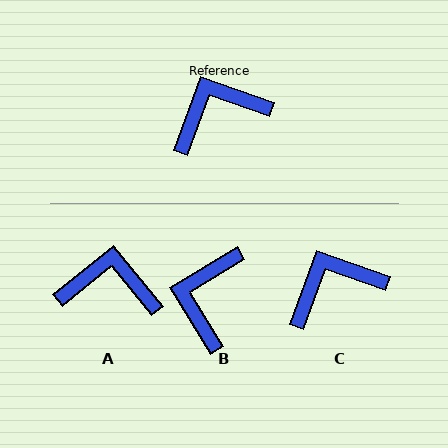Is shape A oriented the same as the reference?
No, it is off by about 31 degrees.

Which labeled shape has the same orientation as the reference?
C.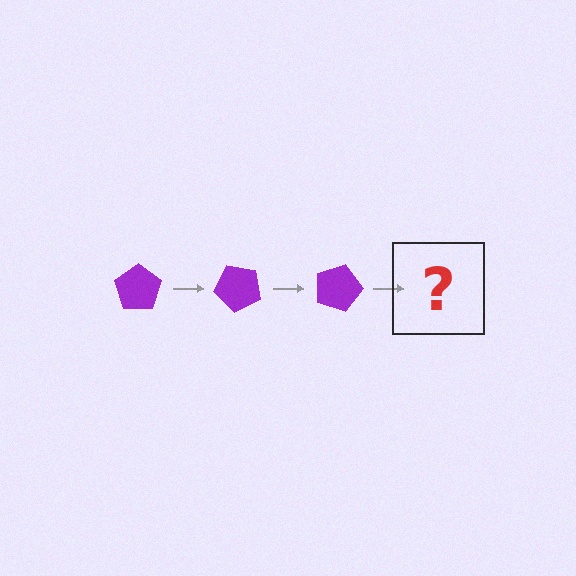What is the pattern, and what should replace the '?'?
The pattern is that the pentagon rotates 45 degrees each step. The '?' should be a purple pentagon rotated 135 degrees.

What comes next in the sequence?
The next element should be a purple pentagon rotated 135 degrees.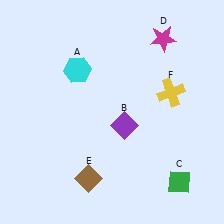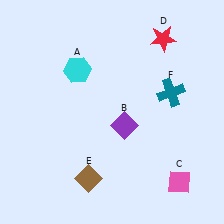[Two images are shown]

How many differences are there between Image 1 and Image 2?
There are 3 differences between the two images.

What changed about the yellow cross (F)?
In Image 1, F is yellow. In Image 2, it changed to teal.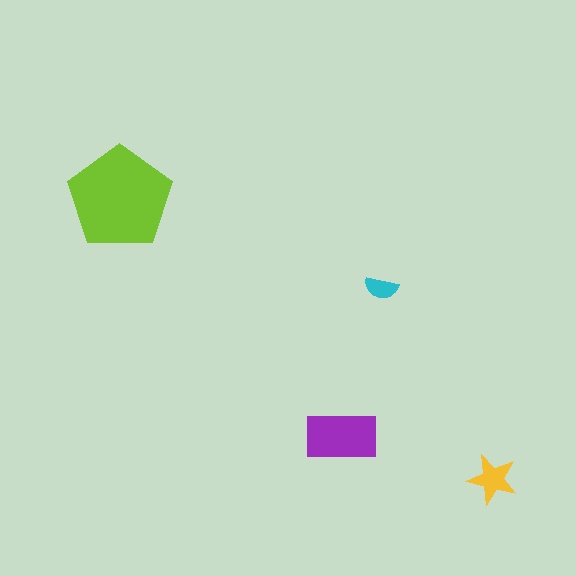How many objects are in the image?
There are 4 objects in the image.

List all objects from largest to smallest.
The lime pentagon, the purple rectangle, the yellow star, the cyan semicircle.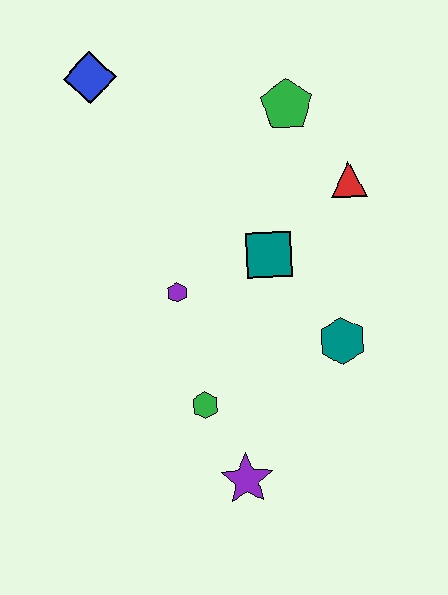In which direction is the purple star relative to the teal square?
The purple star is below the teal square.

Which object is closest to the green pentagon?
The red triangle is closest to the green pentagon.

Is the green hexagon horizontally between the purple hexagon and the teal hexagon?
Yes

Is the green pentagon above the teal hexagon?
Yes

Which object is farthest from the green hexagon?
The blue diamond is farthest from the green hexagon.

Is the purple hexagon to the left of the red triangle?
Yes